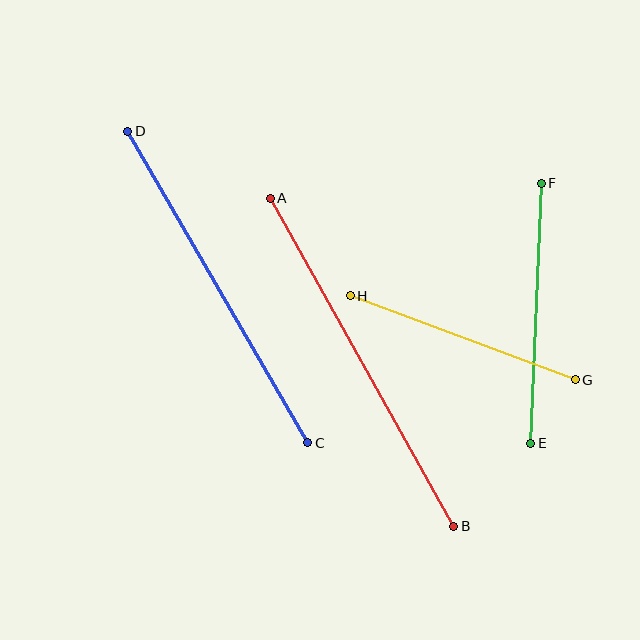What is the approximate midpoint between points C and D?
The midpoint is at approximately (218, 287) pixels.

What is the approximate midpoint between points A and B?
The midpoint is at approximately (362, 362) pixels.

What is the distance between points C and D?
The distance is approximately 360 pixels.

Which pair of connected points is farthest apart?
Points A and B are farthest apart.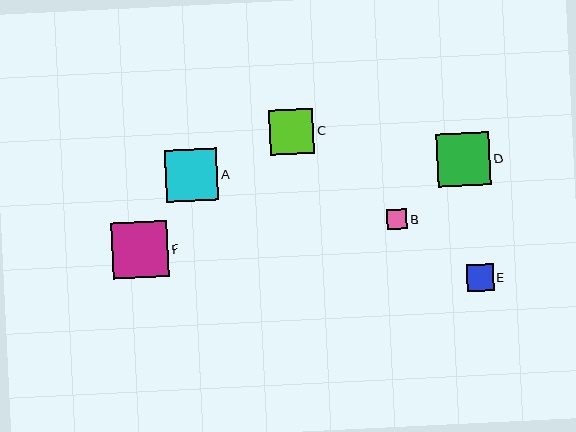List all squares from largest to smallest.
From largest to smallest: F, D, A, C, E, B.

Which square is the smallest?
Square B is the smallest with a size of approximately 20 pixels.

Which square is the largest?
Square F is the largest with a size of approximately 56 pixels.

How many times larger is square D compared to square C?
Square D is approximately 1.2 times the size of square C.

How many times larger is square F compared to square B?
Square F is approximately 2.8 times the size of square B.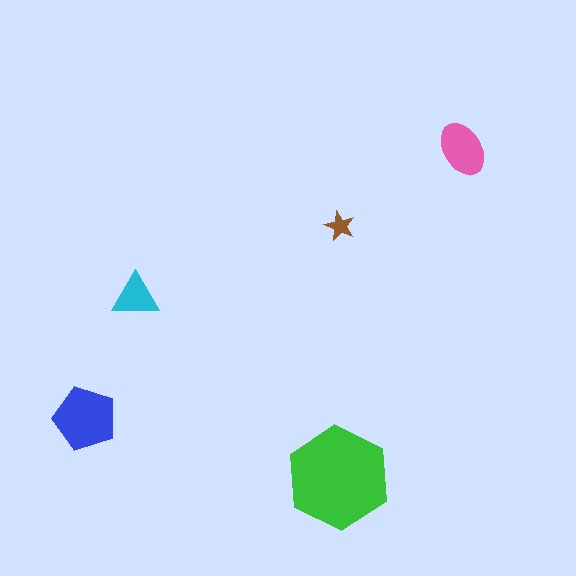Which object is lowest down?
The green hexagon is bottommost.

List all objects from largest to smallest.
The green hexagon, the blue pentagon, the pink ellipse, the cyan triangle, the brown star.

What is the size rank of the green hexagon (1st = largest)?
1st.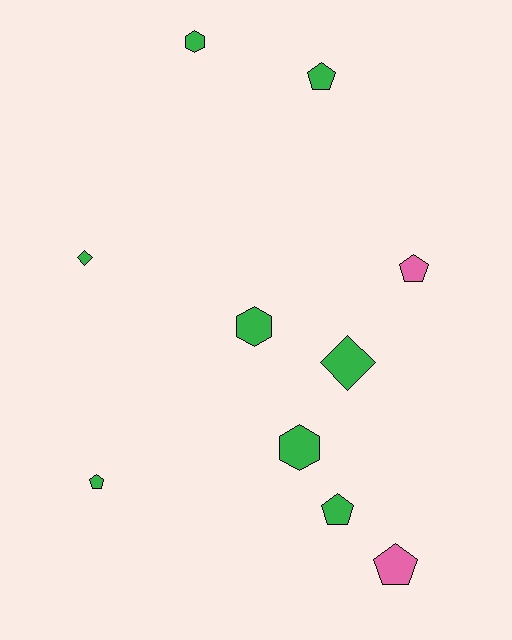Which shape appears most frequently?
Pentagon, with 5 objects.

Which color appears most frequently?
Green, with 8 objects.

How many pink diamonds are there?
There are no pink diamonds.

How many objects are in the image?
There are 10 objects.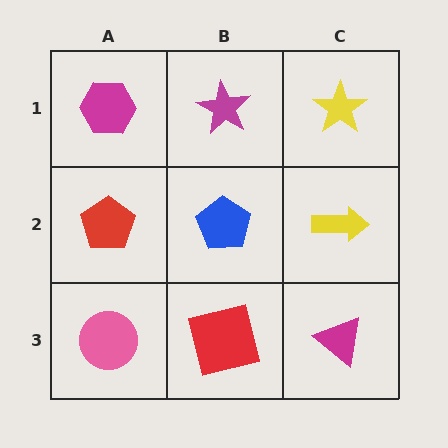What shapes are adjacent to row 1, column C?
A yellow arrow (row 2, column C), a magenta star (row 1, column B).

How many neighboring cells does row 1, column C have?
2.